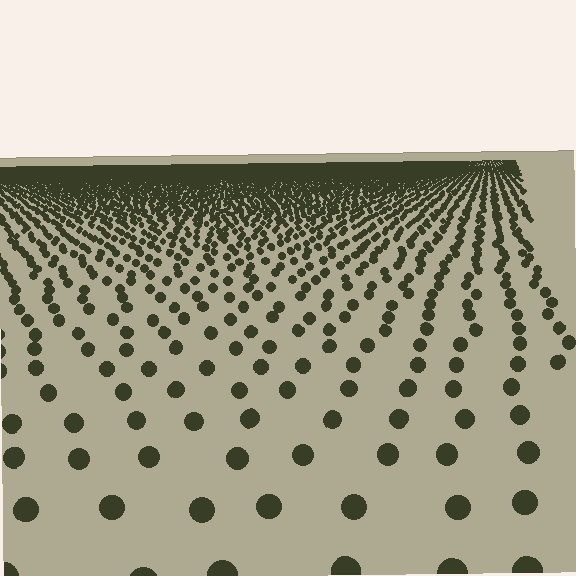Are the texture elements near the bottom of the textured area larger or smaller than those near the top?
Larger. Near the bottom, elements are closer to the viewer and appear at a bigger on-screen size.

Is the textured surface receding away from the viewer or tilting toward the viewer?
The surface is receding away from the viewer. Texture elements get smaller and denser toward the top.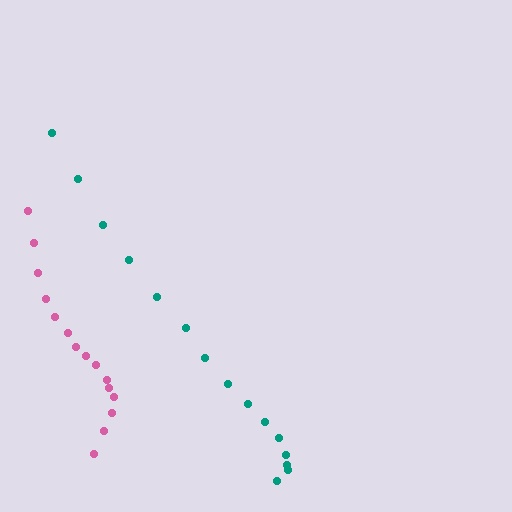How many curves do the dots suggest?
There are 2 distinct paths.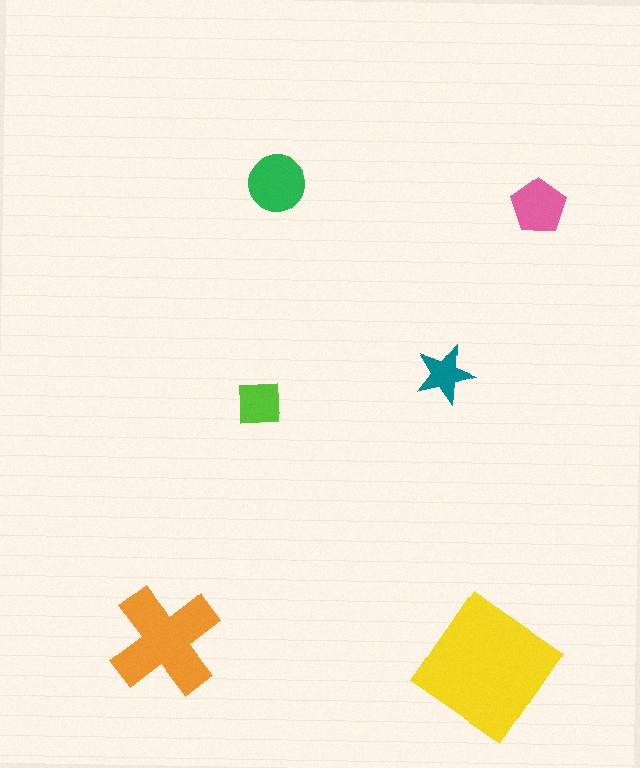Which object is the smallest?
The teal star.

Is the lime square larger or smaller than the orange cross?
Smaller.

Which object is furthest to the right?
The pink pentagon is rightmost.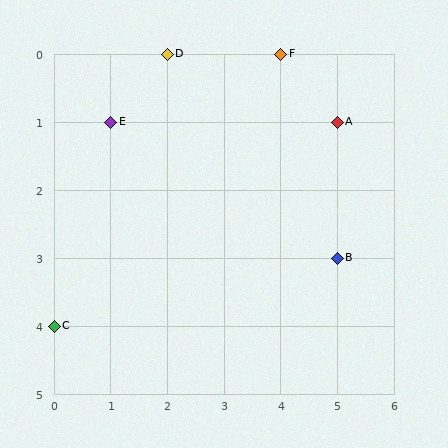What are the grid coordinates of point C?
Point C is at grid coordinates (0, 4).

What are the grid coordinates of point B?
Point B is at grid coordinates (5, 3).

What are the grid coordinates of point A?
Point A is at grid coordinates (5, 1).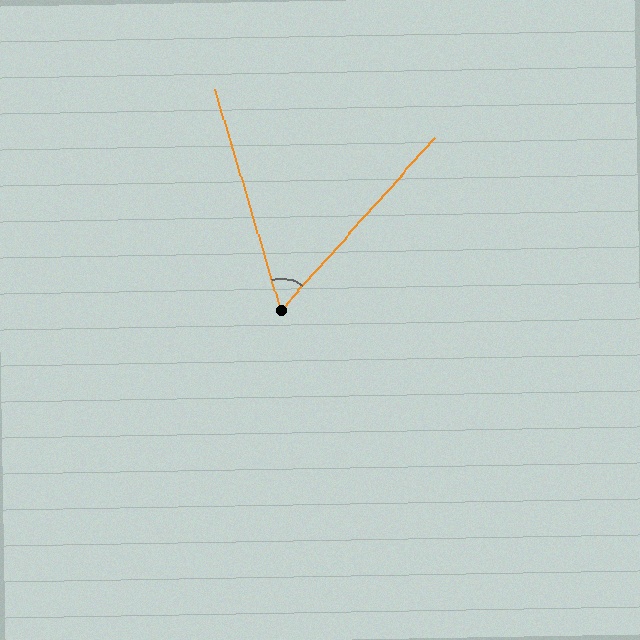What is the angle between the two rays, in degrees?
Approximately 58 degrees.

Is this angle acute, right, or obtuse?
It is acute.